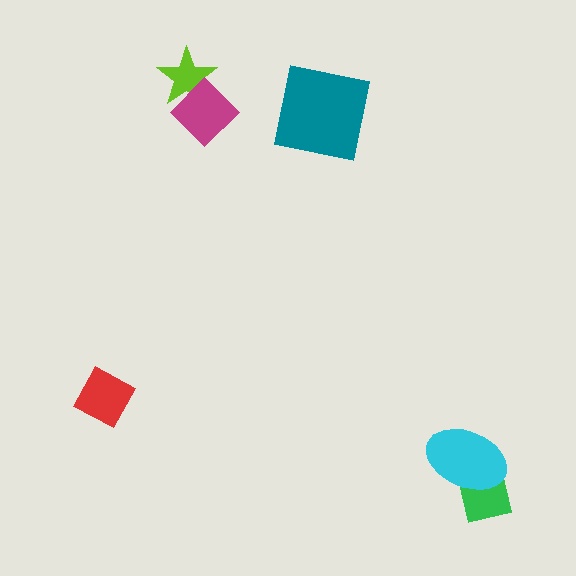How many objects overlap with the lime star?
1 object overlaps with the lime star.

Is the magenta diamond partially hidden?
No, no other shape covers it.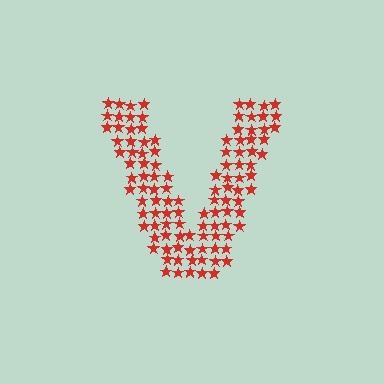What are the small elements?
The small elements are stars.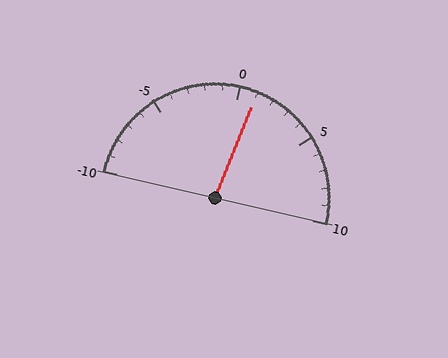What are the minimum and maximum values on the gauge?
The gauge ranges from -10 to 10.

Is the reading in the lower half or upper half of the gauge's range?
The reading is in the upper half of the range (-10 to 10).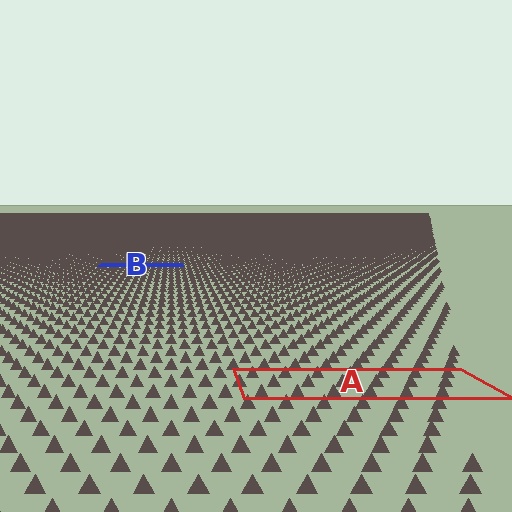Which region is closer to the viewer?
Region A is closer. The texture elements there are larger and more spread out.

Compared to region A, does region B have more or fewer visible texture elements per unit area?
Region B has more texture elements per unit area — they are packed more densely because it is farther away.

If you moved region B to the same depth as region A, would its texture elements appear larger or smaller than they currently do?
They would appear larger. At a closer depth, the same texture elements are projected at a bigger on-screen size.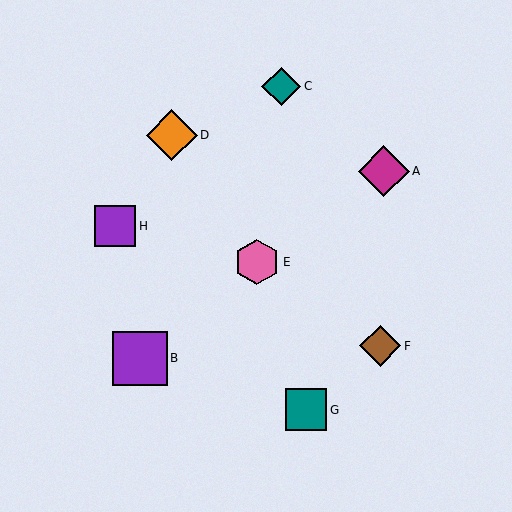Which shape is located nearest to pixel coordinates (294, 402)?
The teal square (labeled G) at (306, 410) is nearest to that location.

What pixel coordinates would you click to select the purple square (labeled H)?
Click at (115, 226) to select the purple square H.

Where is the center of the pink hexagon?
The center of the pink hexagon is at (257, 262).